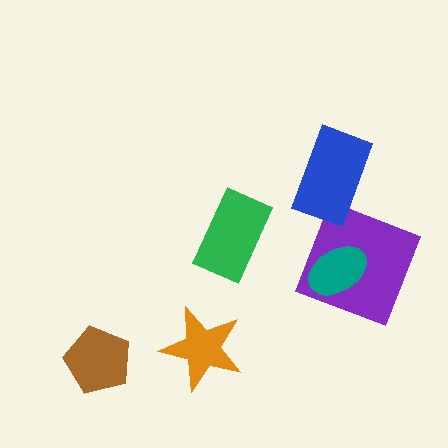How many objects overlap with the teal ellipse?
1 object overlaps with the teal ellipse.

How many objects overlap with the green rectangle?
0 objects overlap with the green rectangle.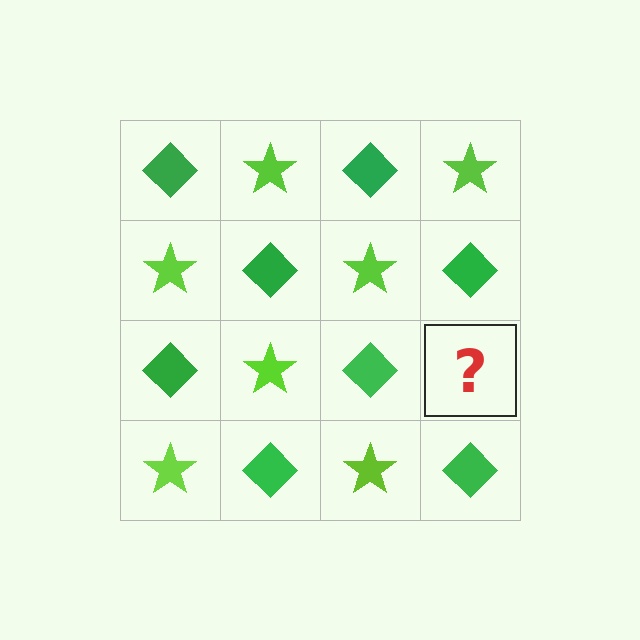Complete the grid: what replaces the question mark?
The question mark should be replaced with a lime star.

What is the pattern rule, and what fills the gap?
The rule is that it alternates green diamond and lime star in a checkerboard pattern. The gap should be filled with a lime star.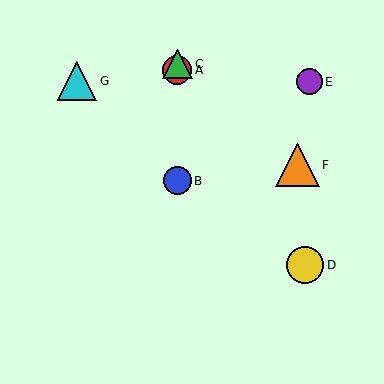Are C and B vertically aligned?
Yes, both are at x≈177.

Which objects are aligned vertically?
Objects A, B, C are aligned vertically.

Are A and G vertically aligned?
No, A is at x≈177 and G is at x≈77.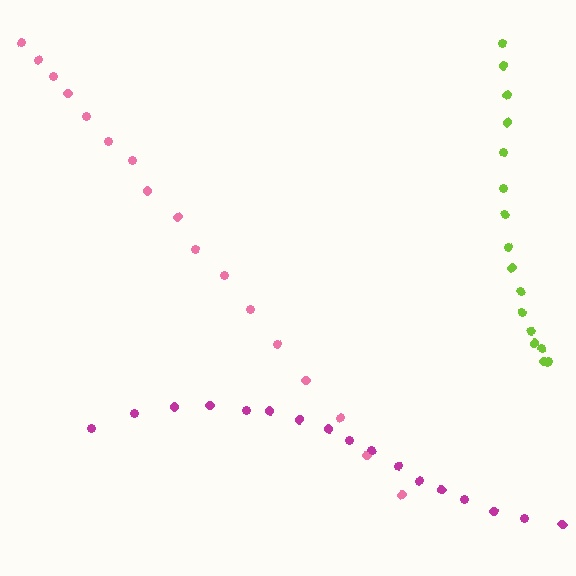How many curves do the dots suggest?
There are 3 distinct paths.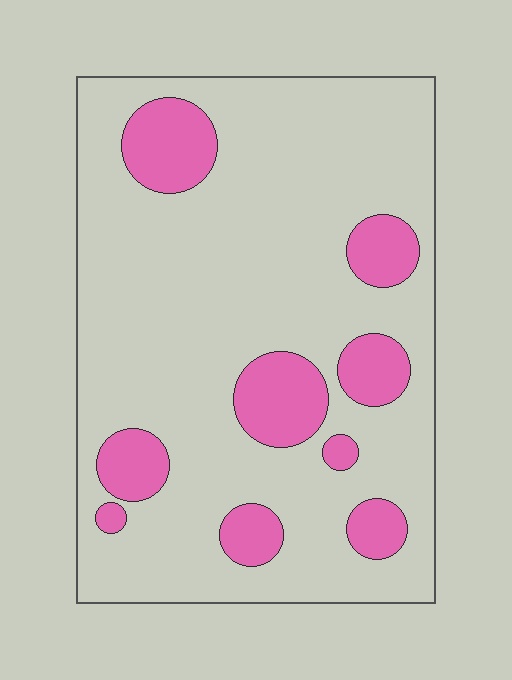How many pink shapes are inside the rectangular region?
9.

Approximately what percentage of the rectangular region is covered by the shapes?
Approximately 20%.